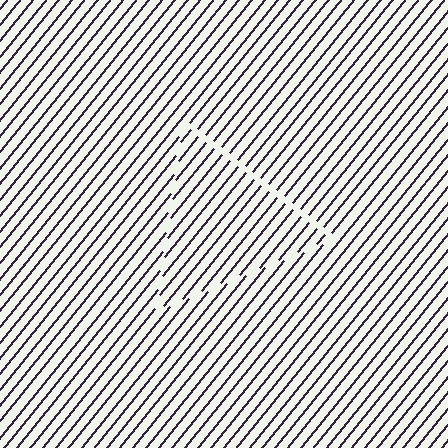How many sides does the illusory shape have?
3 sides — the line-ends trace a triangle.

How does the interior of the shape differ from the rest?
The interior of the shape contains the same grating, shifted by half a period — the contour is defined by the phase discontinuity where line-ends from the inner and outer gratings abut.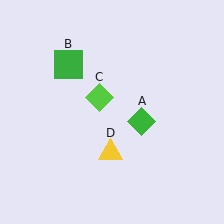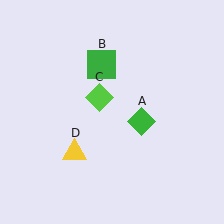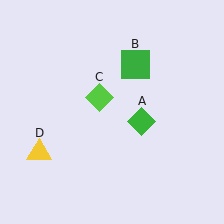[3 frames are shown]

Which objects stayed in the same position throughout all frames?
Green diamond (object A) and lime diamond (object C) remained stationary.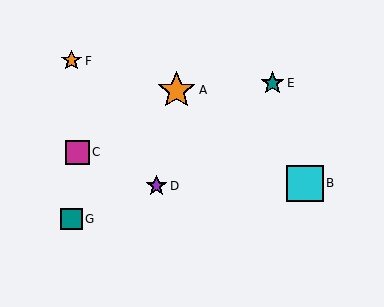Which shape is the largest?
The orange star (labeled A) is the largest.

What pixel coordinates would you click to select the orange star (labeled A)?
Click at (177, 90) to select the orange star A.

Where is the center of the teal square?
The center of the teal square is at (71, 219).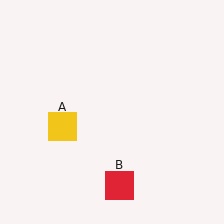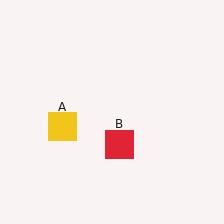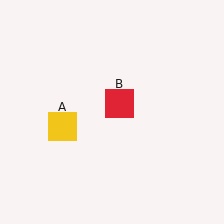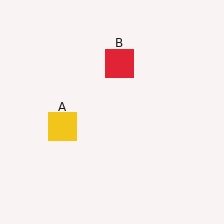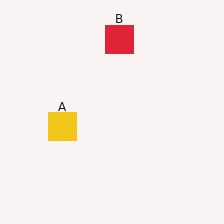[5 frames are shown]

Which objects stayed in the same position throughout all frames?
Yellow square (object A) remained stationary.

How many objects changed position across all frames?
1 object changed position: red square (object B).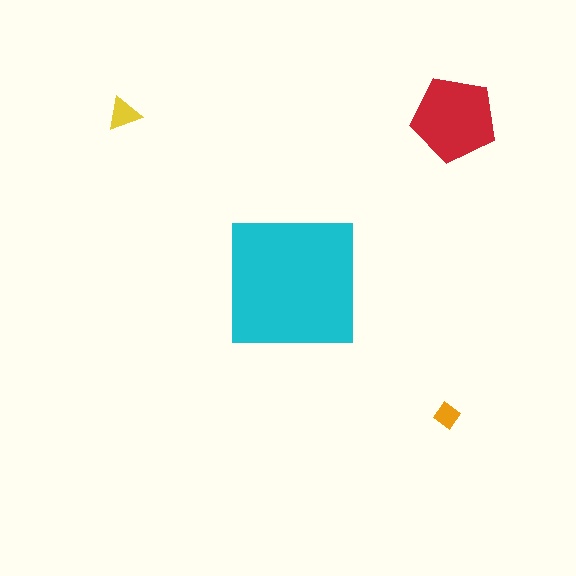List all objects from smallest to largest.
The orange diamond, the yellow triangle, the red pentagon, the cyan square.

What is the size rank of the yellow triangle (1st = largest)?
3rd.